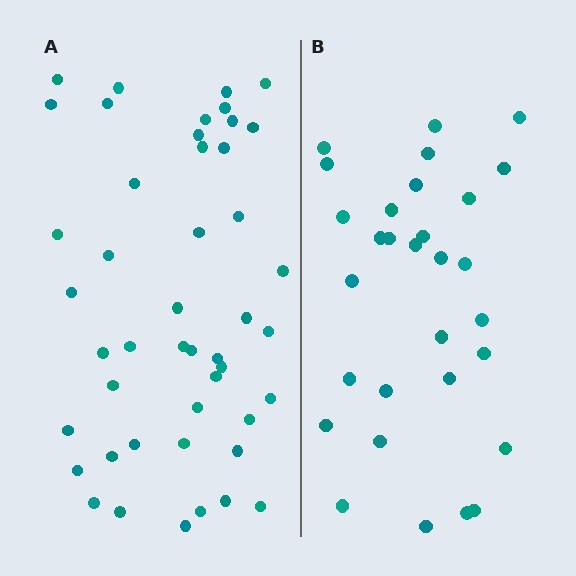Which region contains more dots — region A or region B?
Region A (the left region) has more dots.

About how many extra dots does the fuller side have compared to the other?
Region A has approximately 15 more dots than region B.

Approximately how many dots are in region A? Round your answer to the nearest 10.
About 50 dots. (The exact count is 46, which rounds to 50.)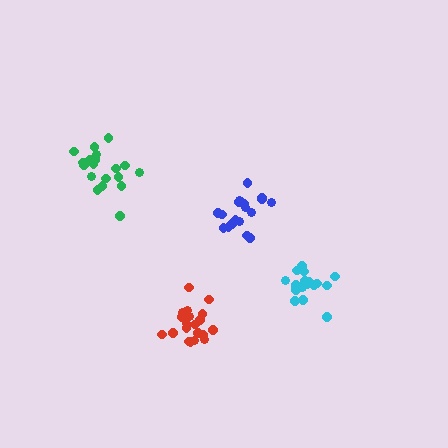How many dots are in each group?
Group 1: 19 dots, Group 2: 19 dots, Group 3: 19 dots, Group 4: 20 dots (77 total).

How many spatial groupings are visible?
There are 4 spatial groupings.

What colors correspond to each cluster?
The clusters are colored: cyan, green, blue, red.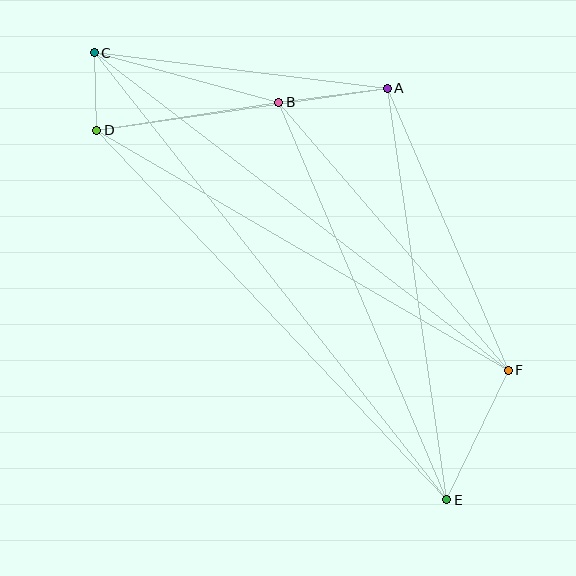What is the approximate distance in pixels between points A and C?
The distance between A and C is approximately 295 pixels.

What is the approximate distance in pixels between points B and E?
The distance between B and E is approximately 431 pixels.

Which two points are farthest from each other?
Points C and E are farthest from each other.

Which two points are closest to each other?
Points C and D are closest to each other.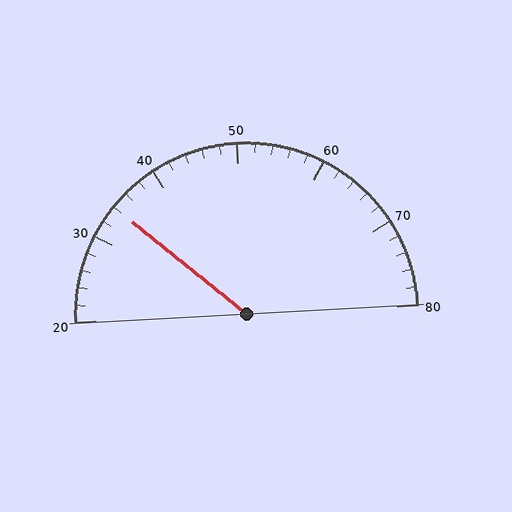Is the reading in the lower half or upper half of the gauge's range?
The reading is in the lower half of the range (20 to 80).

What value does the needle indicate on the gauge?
The needle indicates approximately 34.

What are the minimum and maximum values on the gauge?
The gauge ranges from 20 to 80.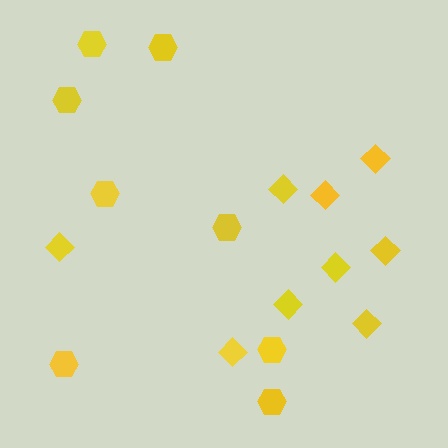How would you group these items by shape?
There are 2 groups: one group of diamonds (9) and one group of hexagons (8).